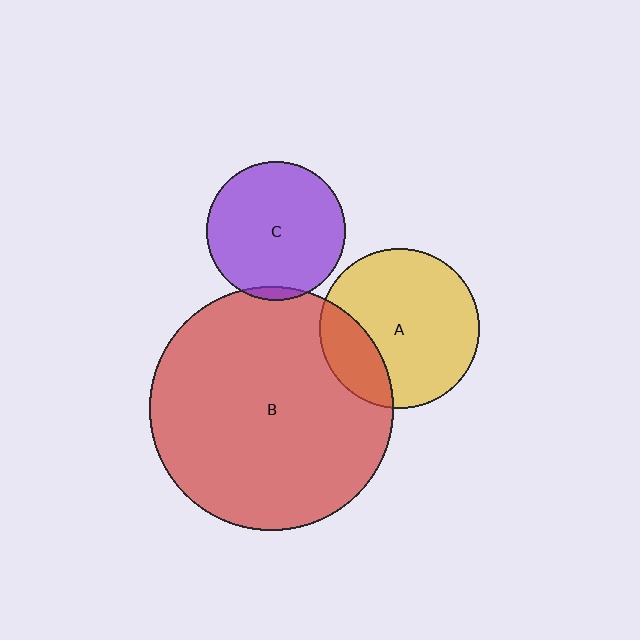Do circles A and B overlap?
Yes.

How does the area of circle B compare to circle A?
Approximately 2.3 times.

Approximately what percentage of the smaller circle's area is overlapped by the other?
Approximately 25%.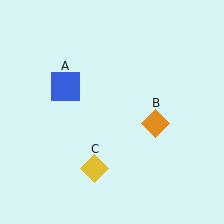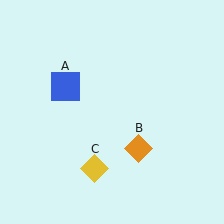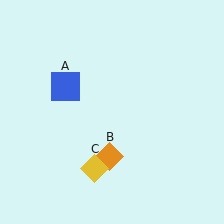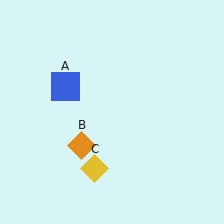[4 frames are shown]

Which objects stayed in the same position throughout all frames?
Blue square (object A) and yellow diamond (object C) remained stationary.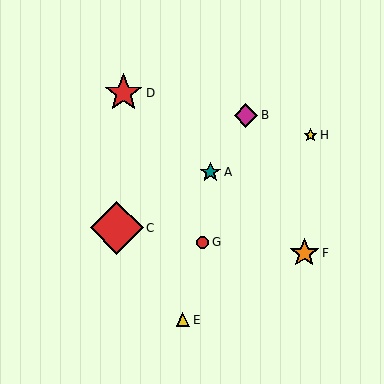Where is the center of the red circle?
The center of the red circle is at (203, 242).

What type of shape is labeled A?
Shape A is a teal star.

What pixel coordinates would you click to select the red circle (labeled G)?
Click at (203, 242) to select the red circle G.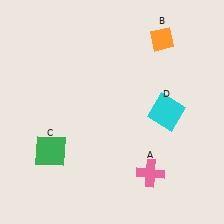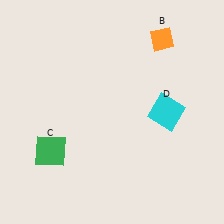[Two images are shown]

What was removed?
The pink cross (A) was removed in Image 2.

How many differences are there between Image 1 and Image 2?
There is 1 difference between the two images.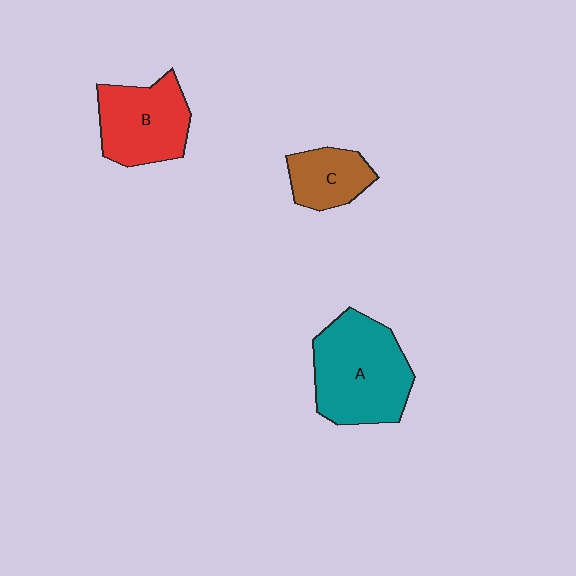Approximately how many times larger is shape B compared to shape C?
Approximately 1.6 times.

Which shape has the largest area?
Shape A (teal).